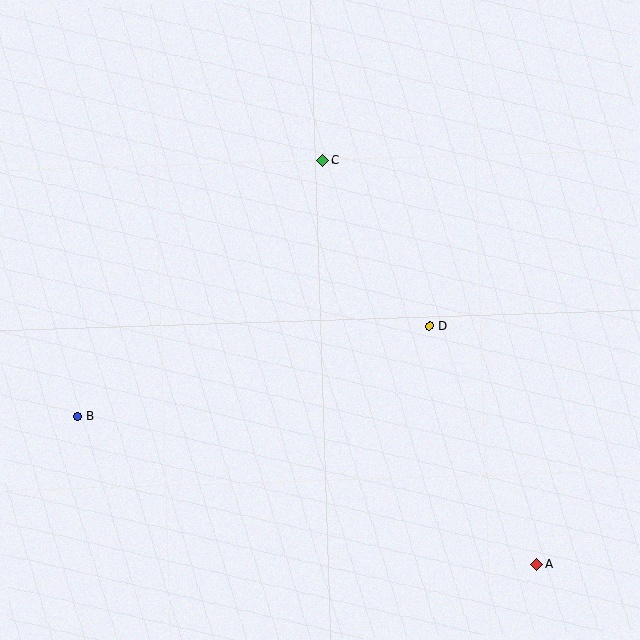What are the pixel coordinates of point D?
Point D is at (430, 326).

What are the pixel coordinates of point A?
Point A is at (537, 565).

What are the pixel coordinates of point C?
Point C is at (323, 161).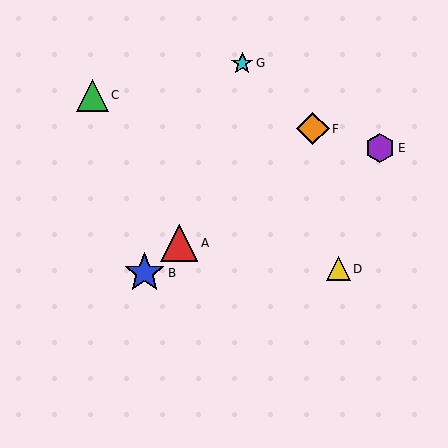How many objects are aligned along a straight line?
3 objects (A, B, F) are aligned along a straight line.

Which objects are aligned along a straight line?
Objects A, B, F are aligned along a straight line.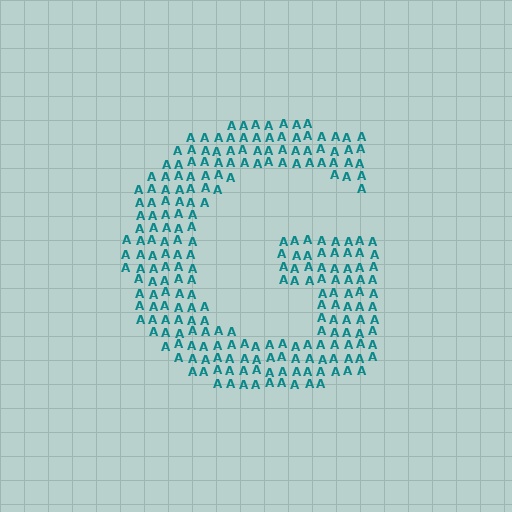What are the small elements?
The small elements are letter A's.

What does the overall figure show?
The overall figure shows the letter G.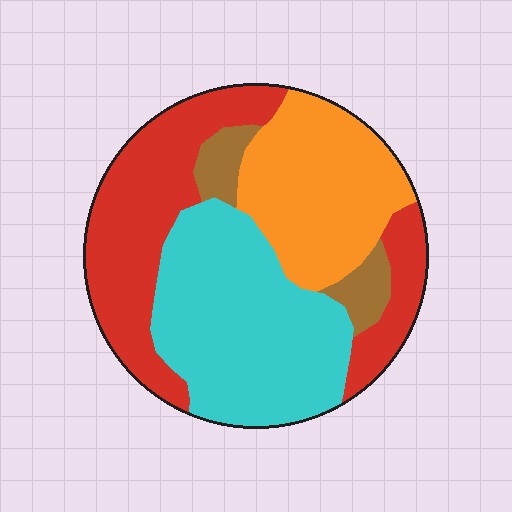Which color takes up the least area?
Brown, at roughly 5%.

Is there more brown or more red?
Red.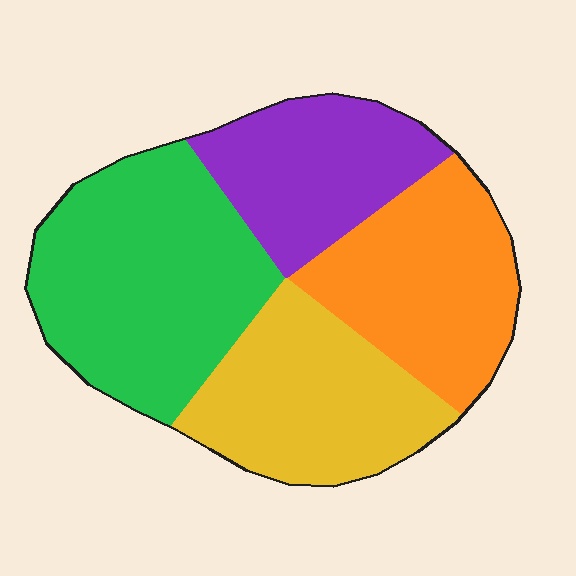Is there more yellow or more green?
Green.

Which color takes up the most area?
Green, at roughly 35%.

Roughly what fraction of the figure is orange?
Orange covers roughly 25% of the figure.